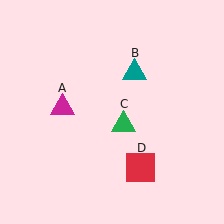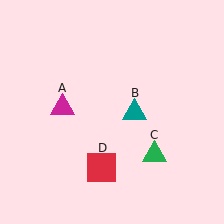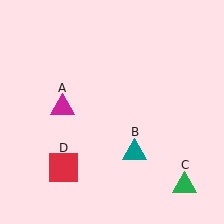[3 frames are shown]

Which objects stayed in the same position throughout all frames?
Magenta triangle (object A) remained stationary.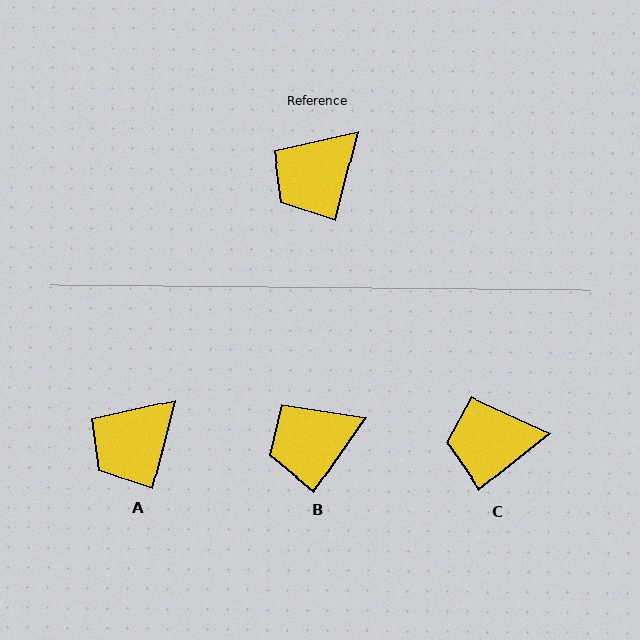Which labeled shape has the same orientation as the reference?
A.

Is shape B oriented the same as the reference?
No, it is off by about 22 degrees.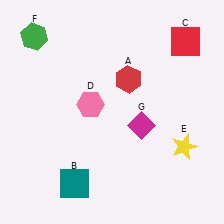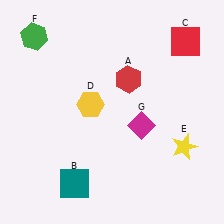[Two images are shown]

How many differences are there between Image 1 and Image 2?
There is 1 difference between the two images.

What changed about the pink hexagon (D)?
In Image 1, D is pink. In Image 2, it changed to yellow.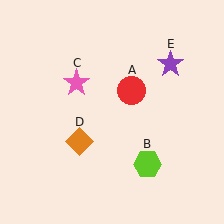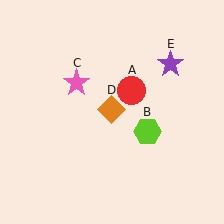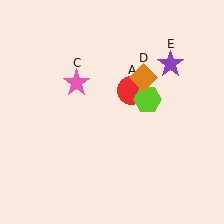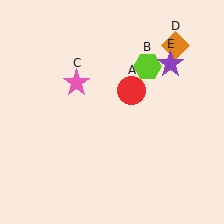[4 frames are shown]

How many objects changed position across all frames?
2 objects changed position: lime hexagon (object B), orange diamond (object D).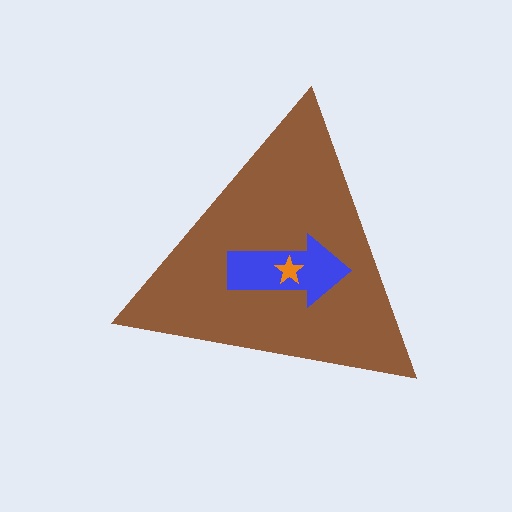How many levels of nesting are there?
3.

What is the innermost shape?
The orange star.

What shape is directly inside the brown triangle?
The blue arrow.